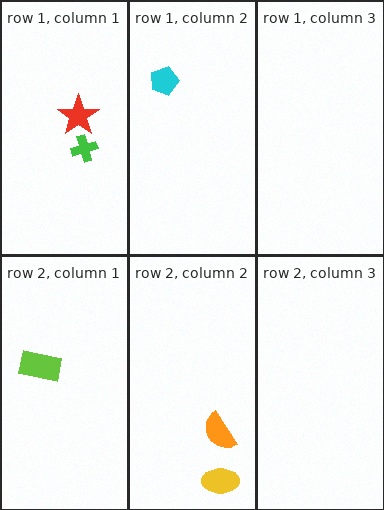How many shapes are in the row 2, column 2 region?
2.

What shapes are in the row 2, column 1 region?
The lime rectangle.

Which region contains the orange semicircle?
The row 2, column 2 region.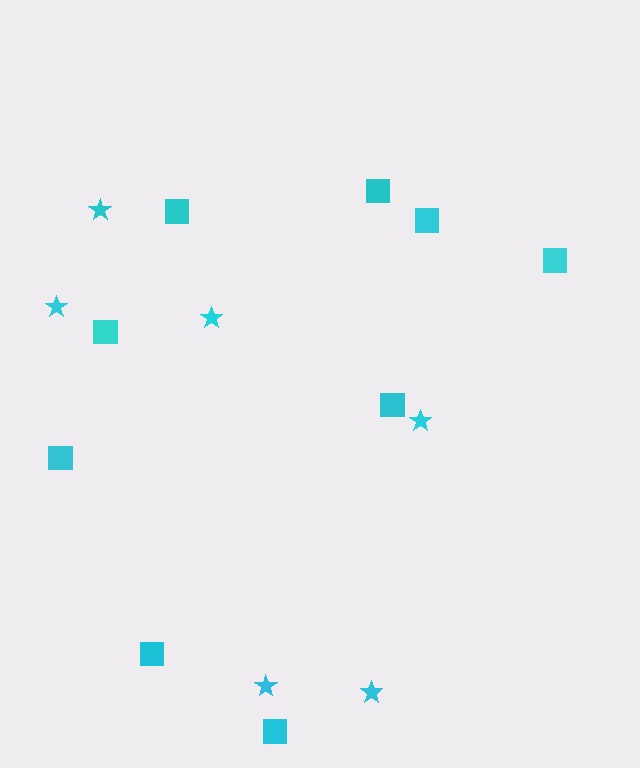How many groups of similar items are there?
There are 2 groups: one group of stars (6) and one group of squares (9).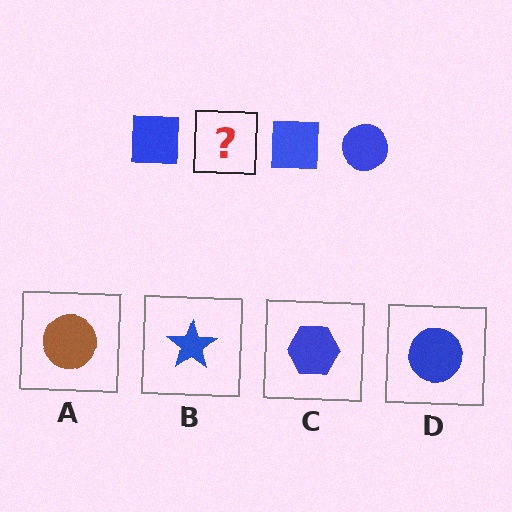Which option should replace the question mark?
Option D.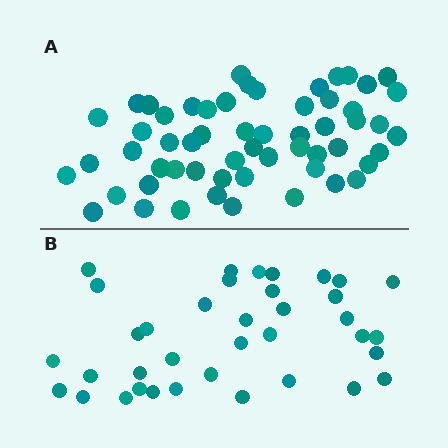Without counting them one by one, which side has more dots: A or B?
Region A (the top region) has more dots.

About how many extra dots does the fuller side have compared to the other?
Region A has approximately 20 more dots than region B.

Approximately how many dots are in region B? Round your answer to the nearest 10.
About 40 dots. (The exact count is 37, which rounds to 40.)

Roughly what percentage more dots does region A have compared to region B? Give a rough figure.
About 55% more.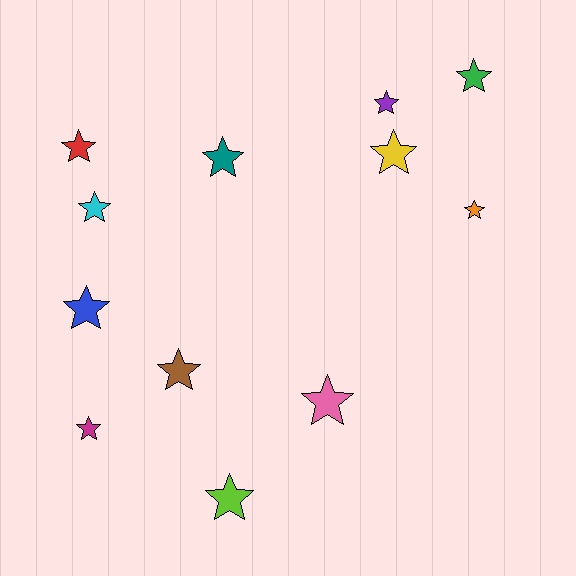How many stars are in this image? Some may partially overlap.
There are 12 stars.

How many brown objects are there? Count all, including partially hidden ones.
There is 1 brown object.